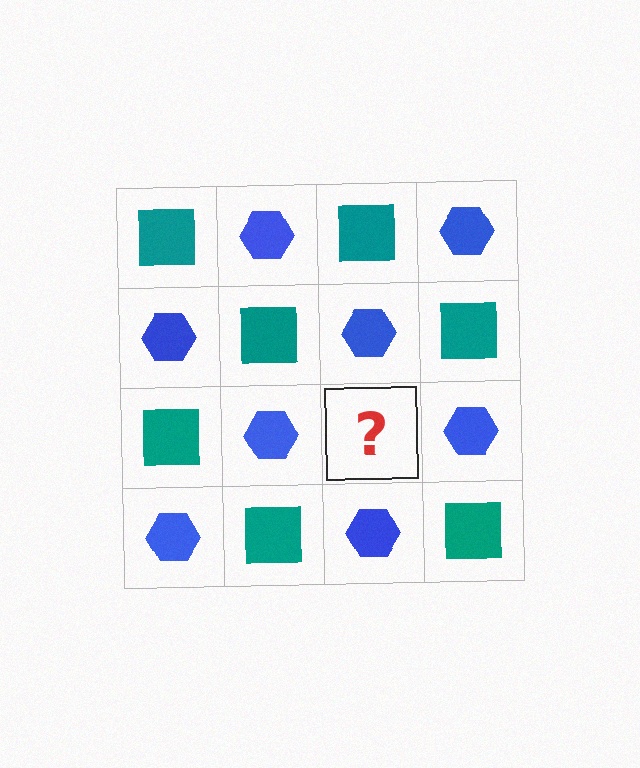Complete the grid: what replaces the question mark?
The question mark should be replaced with a teal square.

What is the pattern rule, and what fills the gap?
The rule is that it alternates teal square and blue hexagon in a checkerboard pattern. The gap should be filled with a teal square.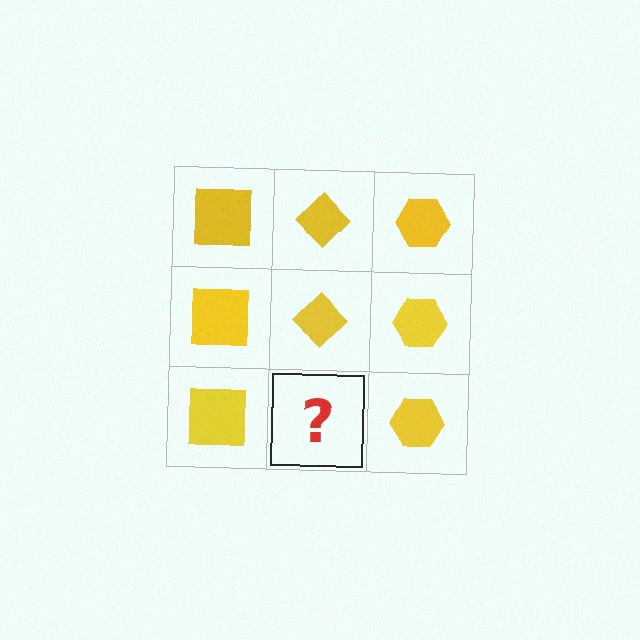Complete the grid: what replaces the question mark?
The question mark should be replaced with a yellow diamond.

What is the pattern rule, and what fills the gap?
The rule is that each column has a consistent shape. The gap should be filled with a yellow diamond.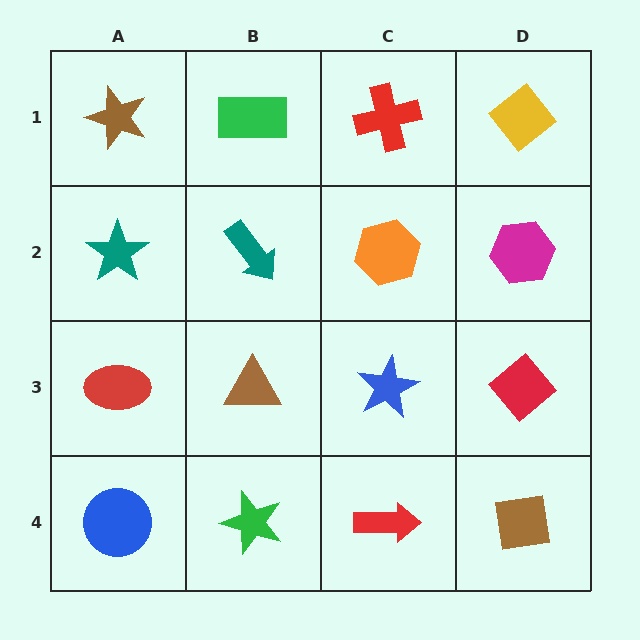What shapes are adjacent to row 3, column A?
A teal star (row 2, column A), a blue circle (row 4, column A), a brown triangle (row 3, column B).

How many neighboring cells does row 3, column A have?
3.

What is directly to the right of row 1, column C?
A yellow diamond.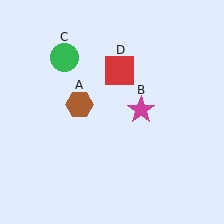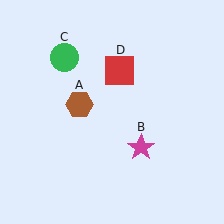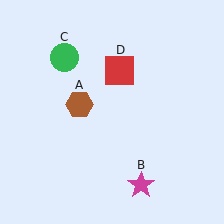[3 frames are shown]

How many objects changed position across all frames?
1 object changed position: magenta star (object B).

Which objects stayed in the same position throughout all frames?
Brown hexagon (object A) and green circle (object C) and red square (object D) remained stationary.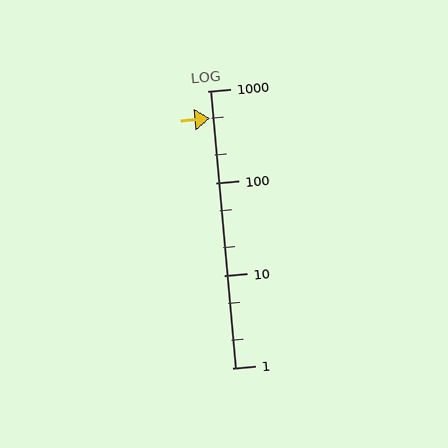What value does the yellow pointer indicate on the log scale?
The pointer indicates approximately 500.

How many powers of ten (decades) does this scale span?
The scale spans 3 decades, from 1 to 1000.